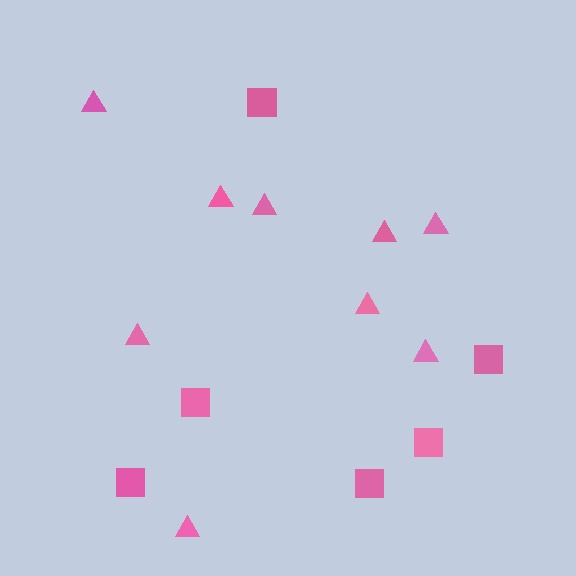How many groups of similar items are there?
There are 2 groups: one group of squares (6) and one group of triangles (9).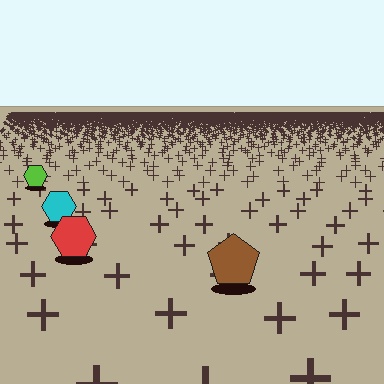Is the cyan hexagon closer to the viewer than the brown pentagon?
No. The brown pentagon is closer — you can tell from the texture gradient: the ground texture is coarser near it.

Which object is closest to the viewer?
The brown pentagon is closest. The texture marks near it are larger and more spread out.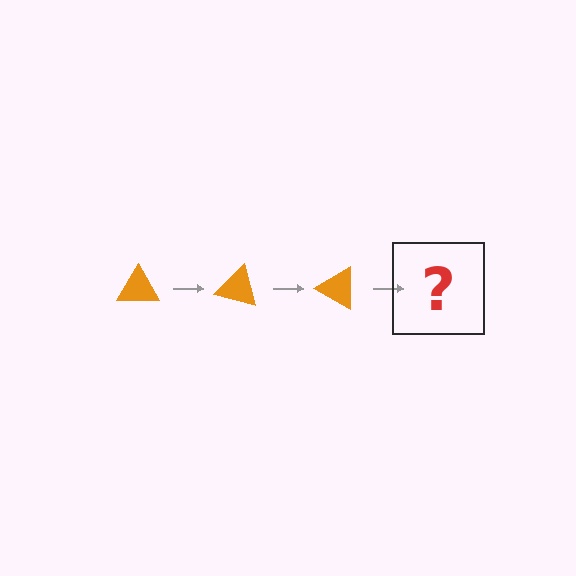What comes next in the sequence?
The next element should be an orange triangle rotated 45 degrees.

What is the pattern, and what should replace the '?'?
The pattern is that the triangle rotates 15 degrees each step. The '?' should be an orange triangle rotated 45 degrees.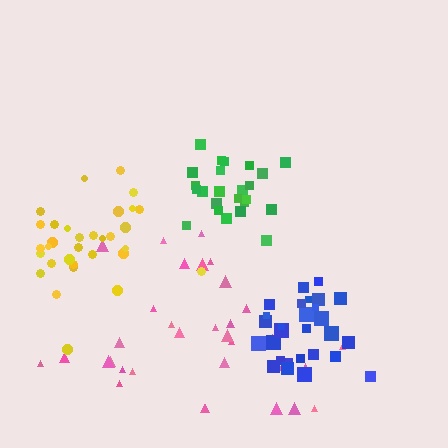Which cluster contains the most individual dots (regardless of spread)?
Pink (34).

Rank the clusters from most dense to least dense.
green, blue, yellow, pink.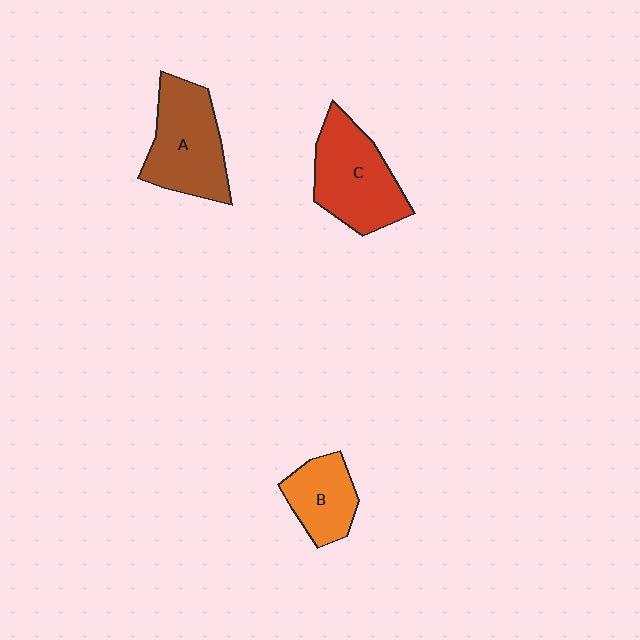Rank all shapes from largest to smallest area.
From largest to smallest: C (red), A (brown), B (orange).